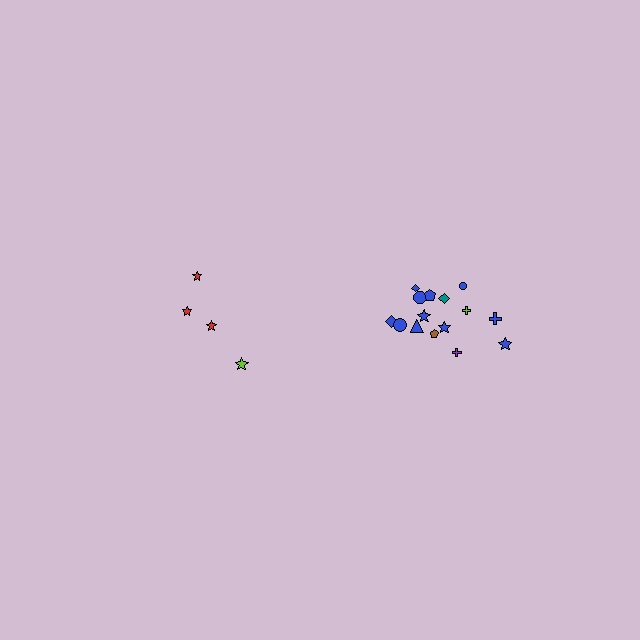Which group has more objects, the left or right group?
The right group.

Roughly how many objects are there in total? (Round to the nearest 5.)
Roughly 20 objects in total.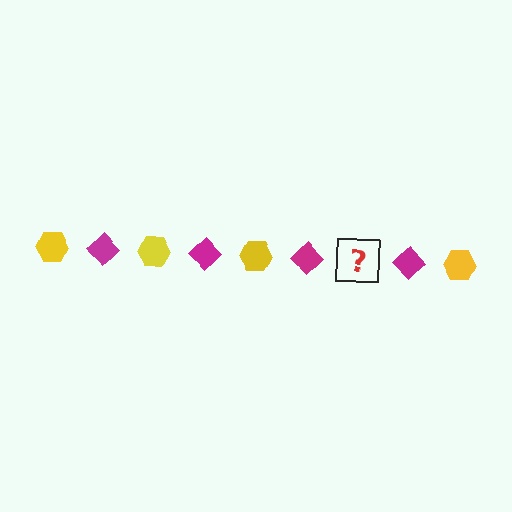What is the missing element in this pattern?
The missing element is a yellow hexagon.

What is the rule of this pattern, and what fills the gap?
The rule is that the pattern alternates between yellow hexagon and magenta diamond. The gap should be filled with a yellow hexagon.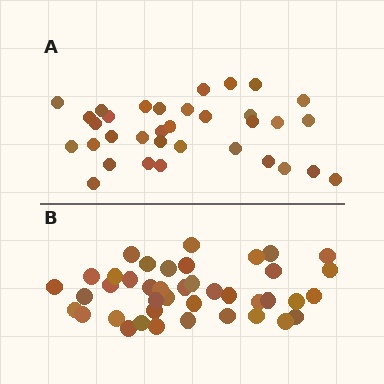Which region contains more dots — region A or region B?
Region B (the bottom region) has more dots.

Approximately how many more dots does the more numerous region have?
Region B has roughly 8 or so more dots than region A.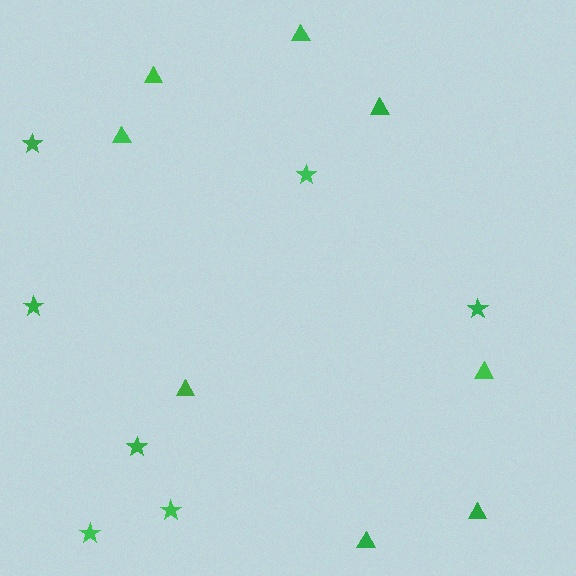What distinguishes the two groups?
There are 2 groups: one group of triangles (8) and one group of stars (7).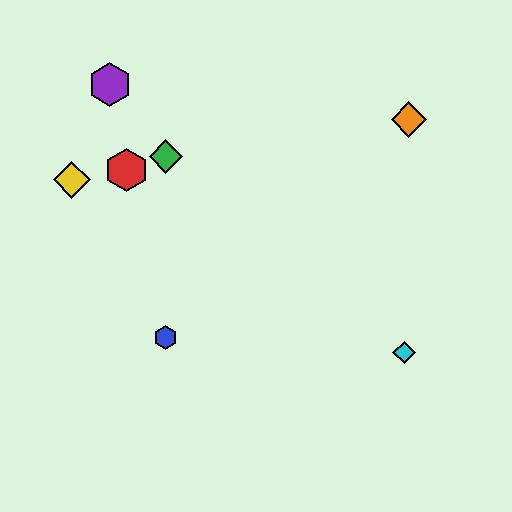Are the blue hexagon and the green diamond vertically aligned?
Yes, both are at x≈166.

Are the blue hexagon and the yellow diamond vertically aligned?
No, the blue hexagon is at x≈166 and the yellow diamond is at x≈72.